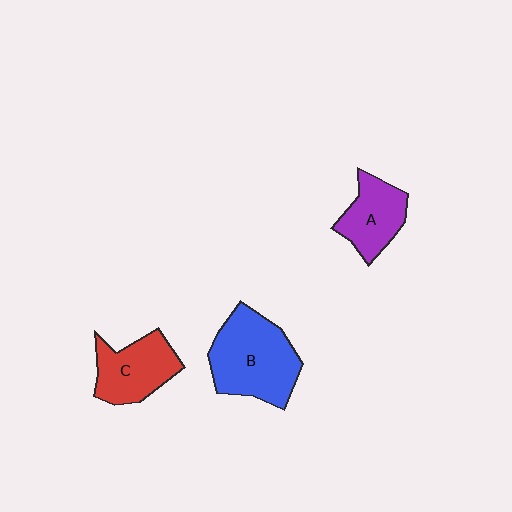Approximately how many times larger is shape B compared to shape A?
Approximately 1.7 times.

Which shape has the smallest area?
Shape A (purple).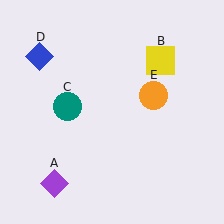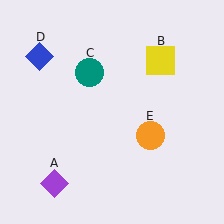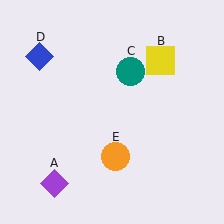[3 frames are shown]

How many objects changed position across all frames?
2 objects changed position: teal circle (object C), orange circle (object E).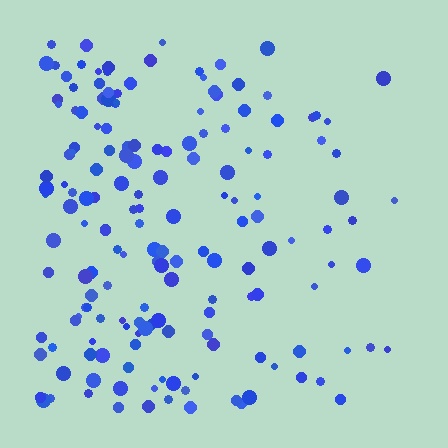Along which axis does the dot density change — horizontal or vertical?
Horizontal.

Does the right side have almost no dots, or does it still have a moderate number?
Still a moderate number, just noticeably fewer than the left.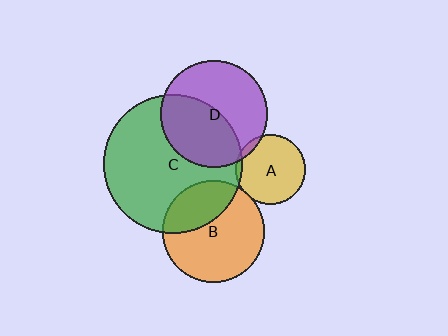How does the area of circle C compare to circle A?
Approximately 4.0 times.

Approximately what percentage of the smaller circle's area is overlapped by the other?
Approximately 5%.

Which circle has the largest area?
Circle C (green).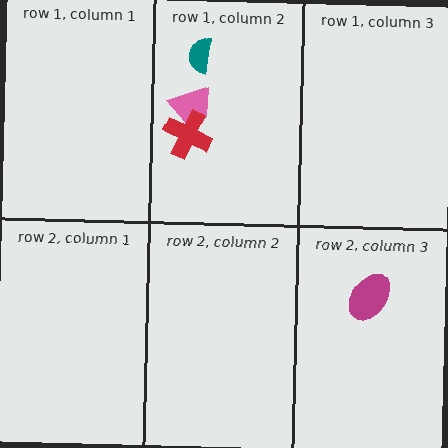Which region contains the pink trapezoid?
The row 1, column 2 region.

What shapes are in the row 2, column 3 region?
The magenta ellipse.